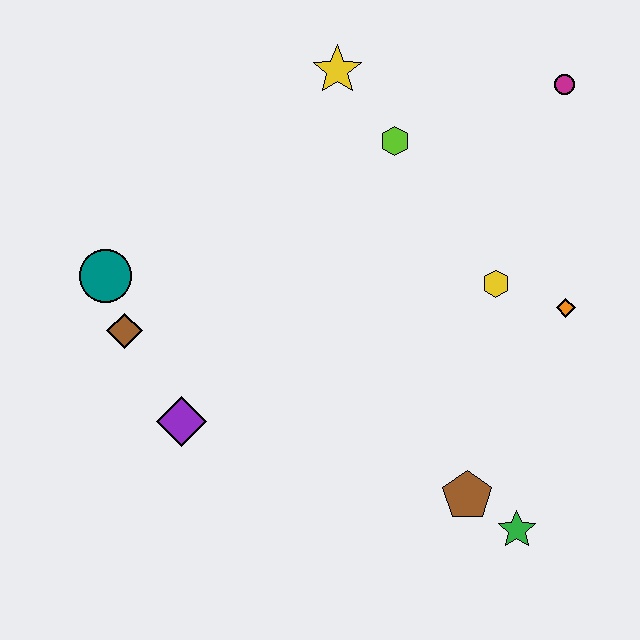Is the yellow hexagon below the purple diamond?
No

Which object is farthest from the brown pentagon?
The yellow star is farthest from the brown pentagon.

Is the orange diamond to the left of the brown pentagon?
No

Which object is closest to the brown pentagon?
The green star is closest to the brown pentagon.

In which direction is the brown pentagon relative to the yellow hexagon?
The brown pentagon is below the yellow hexagon.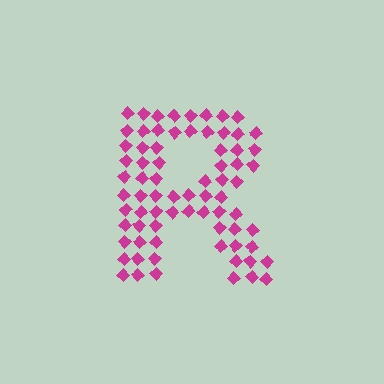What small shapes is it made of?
It is made of small diamonds.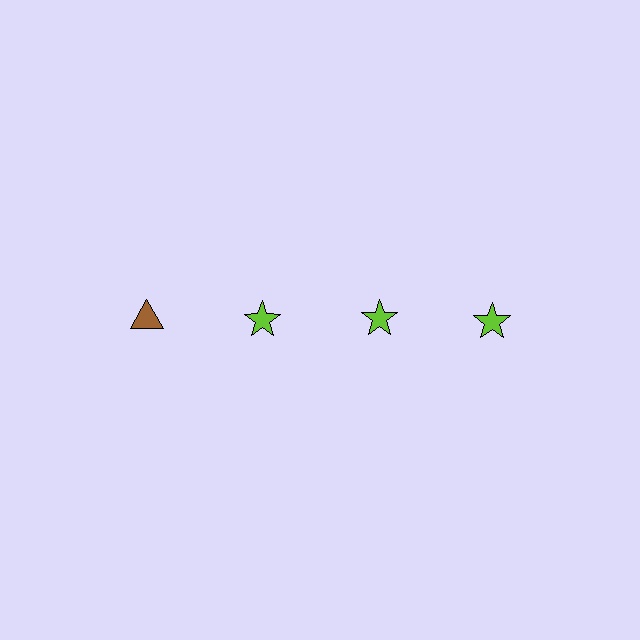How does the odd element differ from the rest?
It differs in both color (brown instead of lime) and shape (triangle instead of star).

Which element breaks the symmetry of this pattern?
The brown triangle in the top row, leftmost column breaks the symmetry. All other shapes are lime stars.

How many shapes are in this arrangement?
There are 4 shapes arranged in a grid pattern.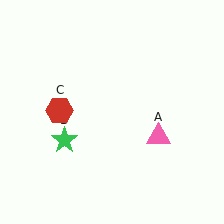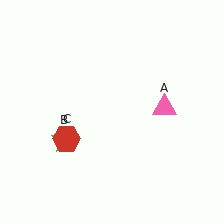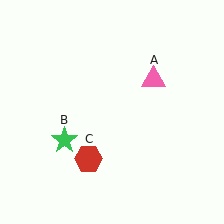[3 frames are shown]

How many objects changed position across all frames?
2 objects changed position: pink triangle (object A), red hexagon (object C).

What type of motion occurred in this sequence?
The pink triangle (object A), red hexagon (object C) rotated counterclockwise around the center of the scene.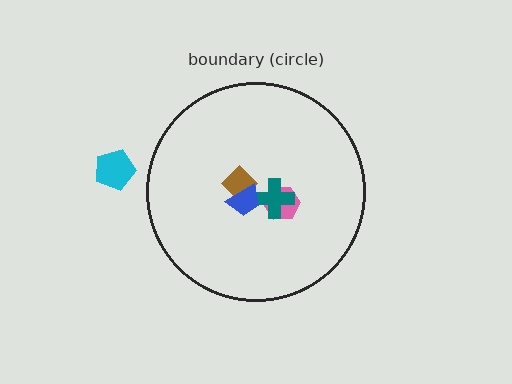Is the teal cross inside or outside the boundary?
Inside.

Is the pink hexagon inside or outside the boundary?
Inside.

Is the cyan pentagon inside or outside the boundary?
Outside.